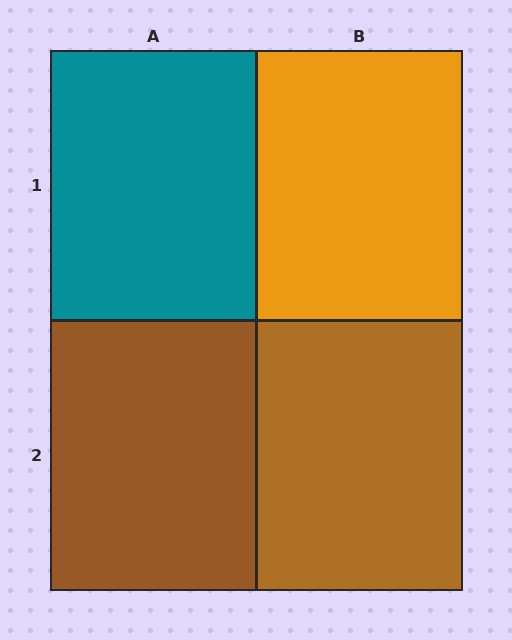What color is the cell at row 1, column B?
Orange.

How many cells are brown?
2 cells are brown.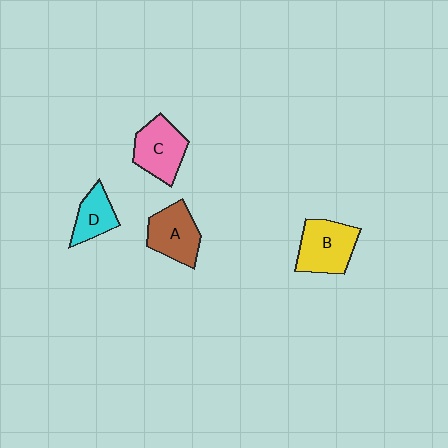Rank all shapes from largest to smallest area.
From largest to smallest: B (yellow), C (pink), A (brown), D (cyan).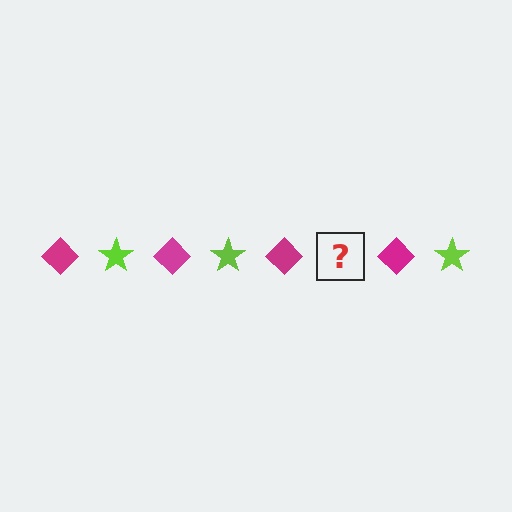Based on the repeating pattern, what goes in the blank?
The blank should be a lime star.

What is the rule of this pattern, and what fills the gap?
The rule is that the pattern alternates between magenta diamond and lime star. The gap should be filled with a lime star.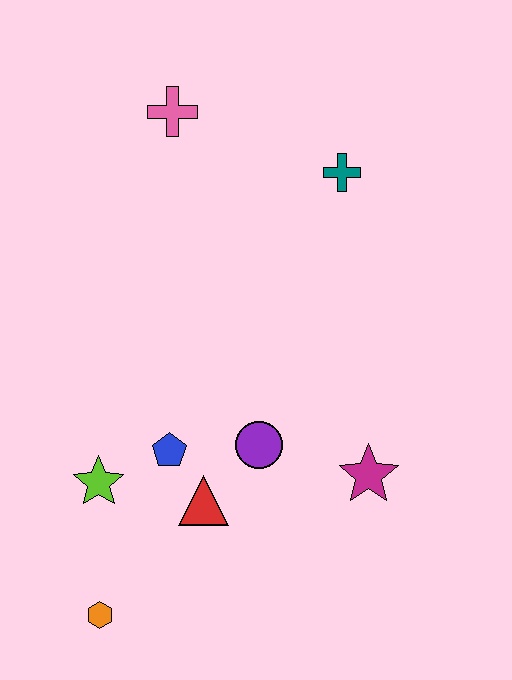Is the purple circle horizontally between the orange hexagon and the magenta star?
Yes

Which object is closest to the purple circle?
The red triangle is closest to the purple circle.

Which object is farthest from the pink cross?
The orange hexagon is farthest from the pink cross.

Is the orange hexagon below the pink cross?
Yes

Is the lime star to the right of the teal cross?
No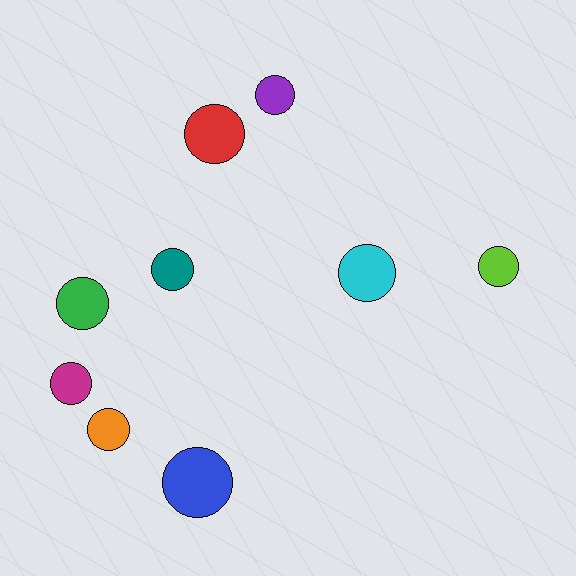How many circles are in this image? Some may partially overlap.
There are 9 circles.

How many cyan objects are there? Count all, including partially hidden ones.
There is 1 cyan object.